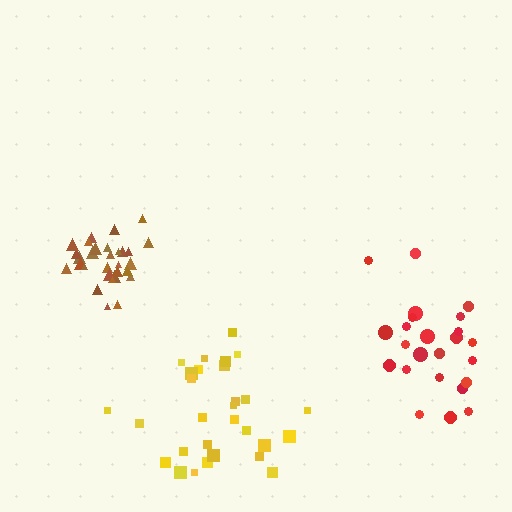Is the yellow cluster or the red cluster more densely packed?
Red.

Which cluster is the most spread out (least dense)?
Yellow.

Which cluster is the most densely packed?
Brown.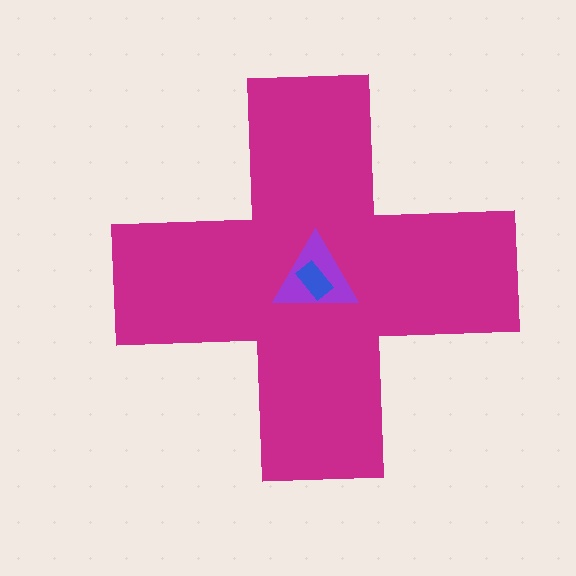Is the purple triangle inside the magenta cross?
Yes.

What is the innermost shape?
The blue rectangle.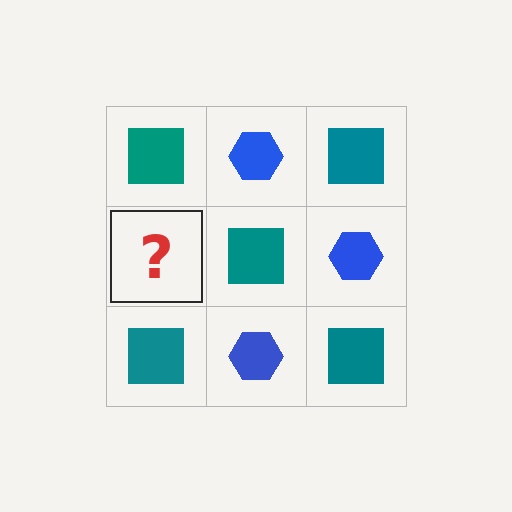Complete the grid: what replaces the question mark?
The question mark should be replaced with a blue hexagon.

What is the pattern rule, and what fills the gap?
The rule is that it alternates teal square and blue hexagon in a checkerboard pattern. The gap should be filled with a blue hexagon.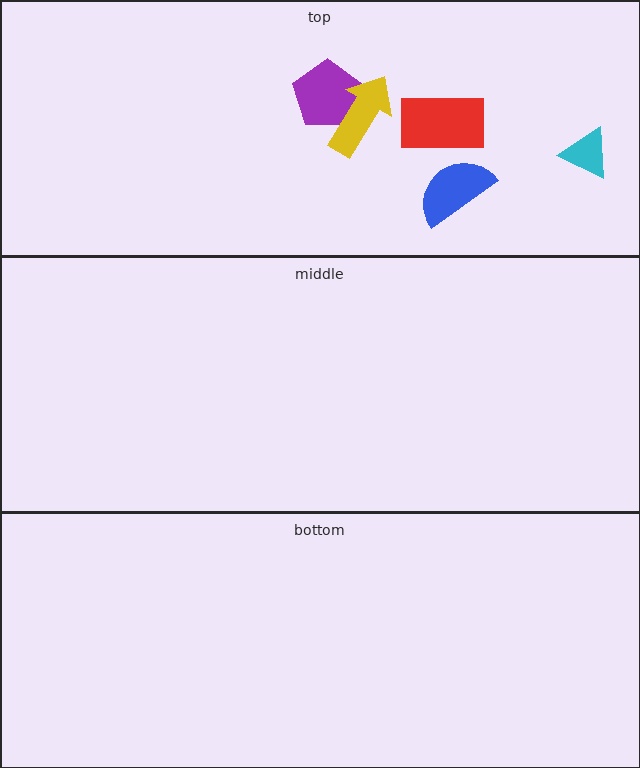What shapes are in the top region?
The purple pentagon, the yellow arrow, the blue semicircle, the cyan triangle, the red rectangle.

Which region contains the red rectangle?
The top region.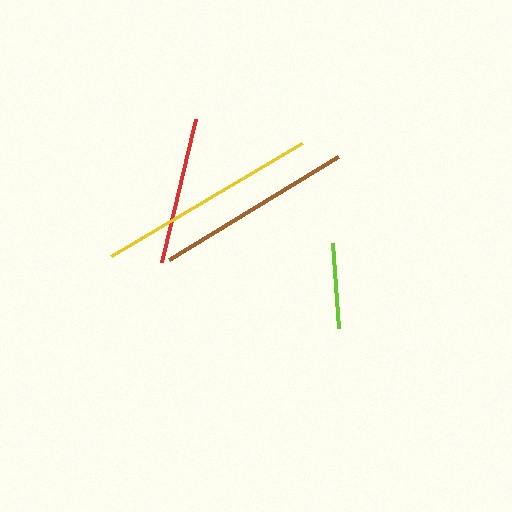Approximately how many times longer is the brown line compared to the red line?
The brown line is approximately 1.3 times the length of the red line.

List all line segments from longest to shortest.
From longest to shortest: yellow, brown, red, lime.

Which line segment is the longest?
The yellow line is the longest at approximately 222 pixels.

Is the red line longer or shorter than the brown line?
The brown line is longer than the red line.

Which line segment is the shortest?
The lime line is the shortest at approximately 86 pixels.